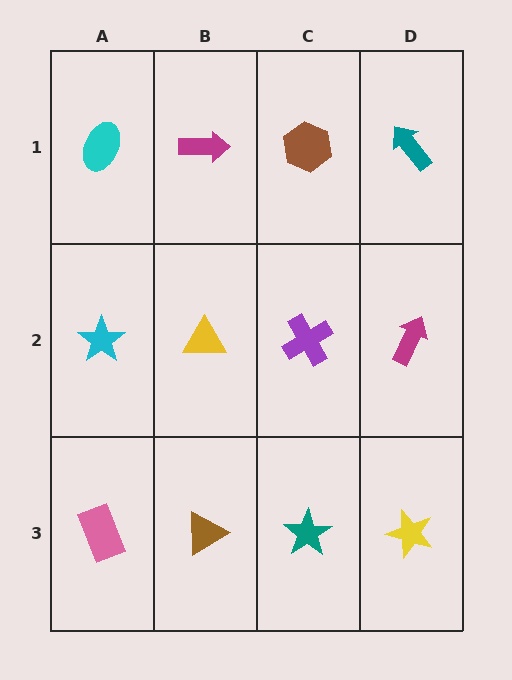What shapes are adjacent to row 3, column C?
A purple cross (row 2, column C), a brown triangle (row 3, column B), a yellow star (row 3, column D).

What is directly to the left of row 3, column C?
A brown triangle.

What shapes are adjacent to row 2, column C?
A brown hexagon (row 1, column C), a teal star (row 3, column C), a yellow triangle (row 2, column B), a magenta arrow (row 2, column D).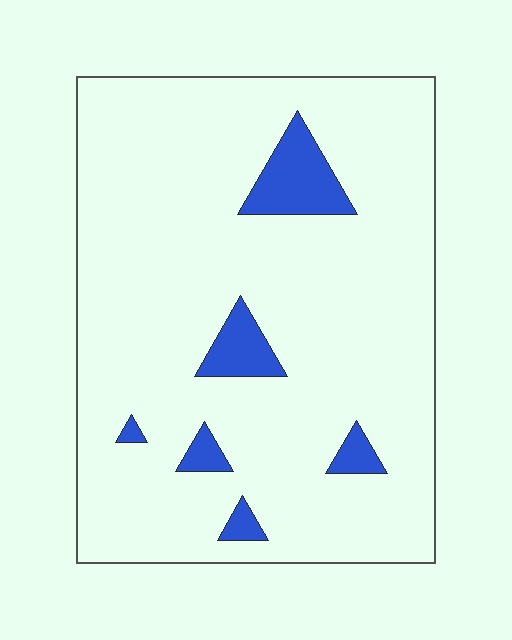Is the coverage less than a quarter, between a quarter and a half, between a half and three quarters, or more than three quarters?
Less than a quarter.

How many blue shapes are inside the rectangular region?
6.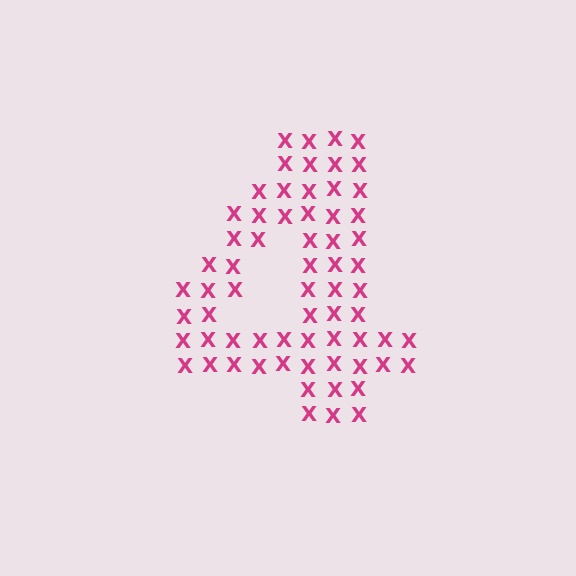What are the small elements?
The small elements are letter X's.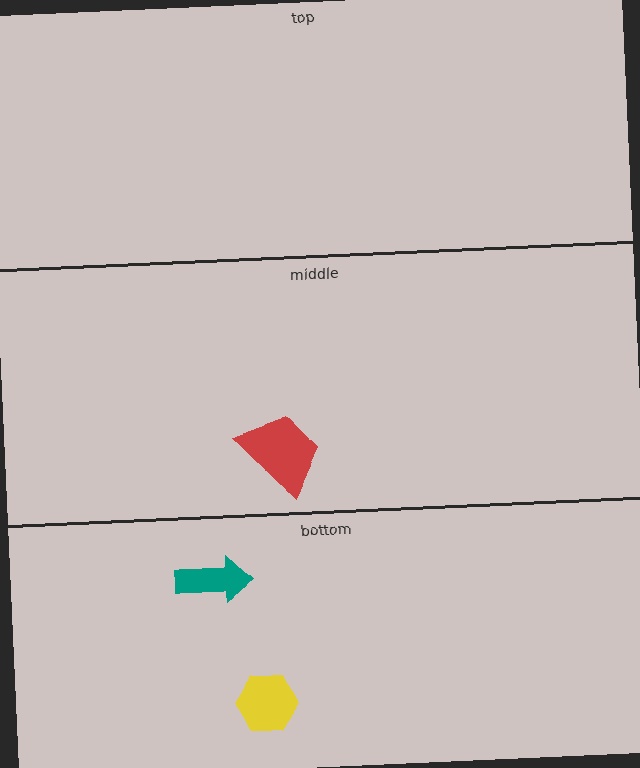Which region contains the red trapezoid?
The middle region.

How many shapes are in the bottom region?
2.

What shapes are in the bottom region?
The yellow hexagon, the teal arrow.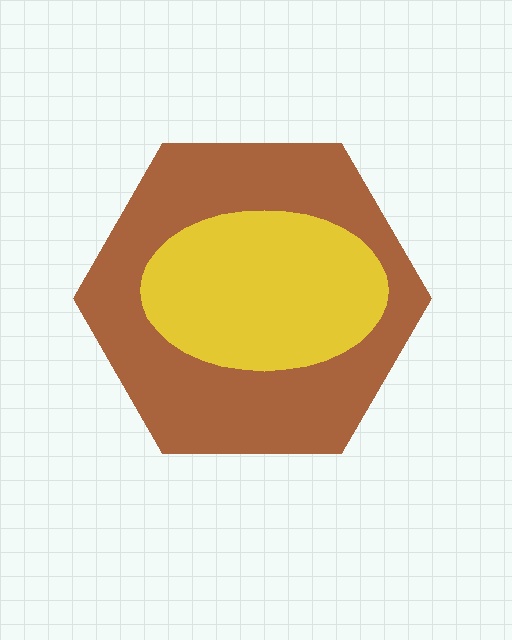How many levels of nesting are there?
2.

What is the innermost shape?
The yellow ellipse.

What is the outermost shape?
The brown hexagon.